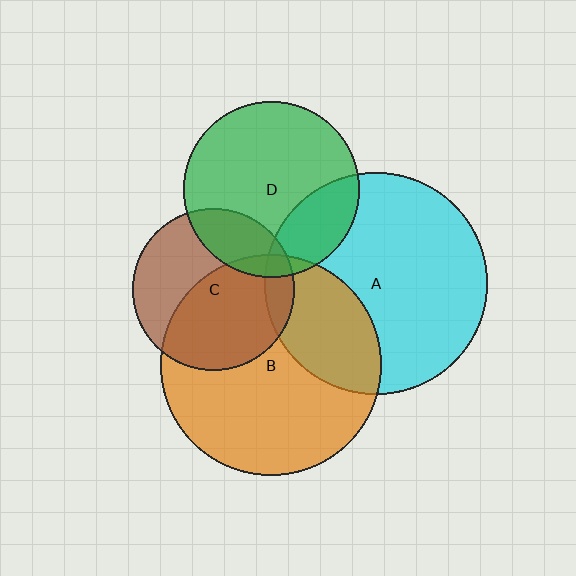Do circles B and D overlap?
Yes.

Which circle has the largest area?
Circle A (cyan).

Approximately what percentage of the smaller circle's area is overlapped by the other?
Approximately 5%.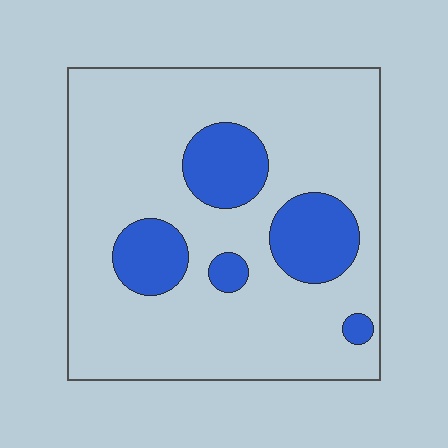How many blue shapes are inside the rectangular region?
5.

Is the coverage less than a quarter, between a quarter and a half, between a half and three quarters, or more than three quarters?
Less than a quarter.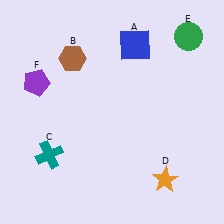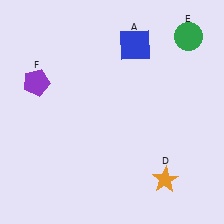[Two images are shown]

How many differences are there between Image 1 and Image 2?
There are 2 differences between the two images.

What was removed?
The brown hexagon (B), the teal cross (C) were removed in Image 2.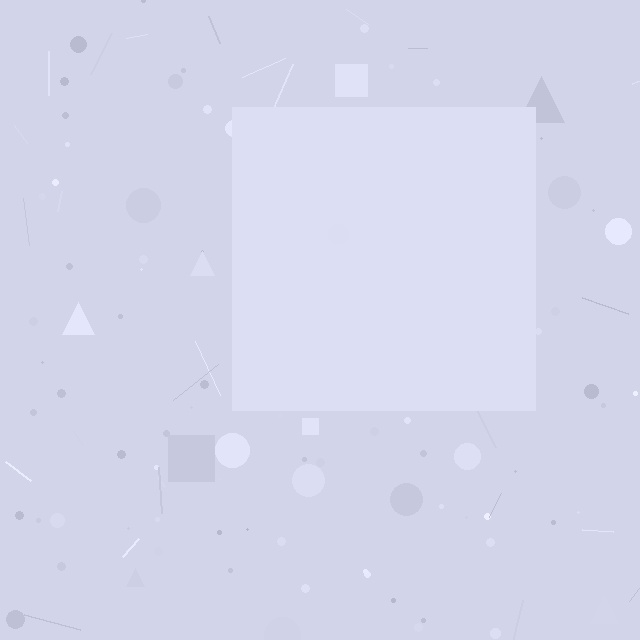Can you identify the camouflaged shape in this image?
The camouflaged shape is a square.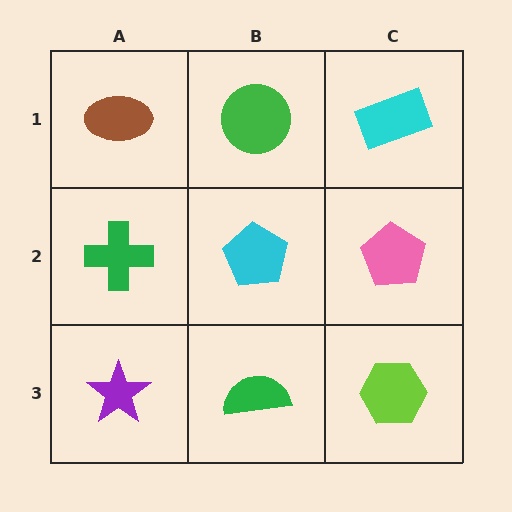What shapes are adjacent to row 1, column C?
A pink pentagon (row 2, column C), a green circle (row 1, column B).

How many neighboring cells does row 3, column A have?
2.